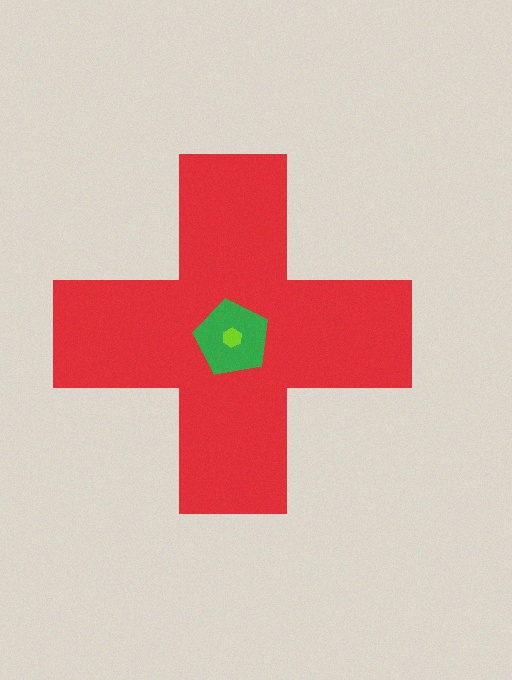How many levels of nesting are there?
3.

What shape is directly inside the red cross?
The green pentagon.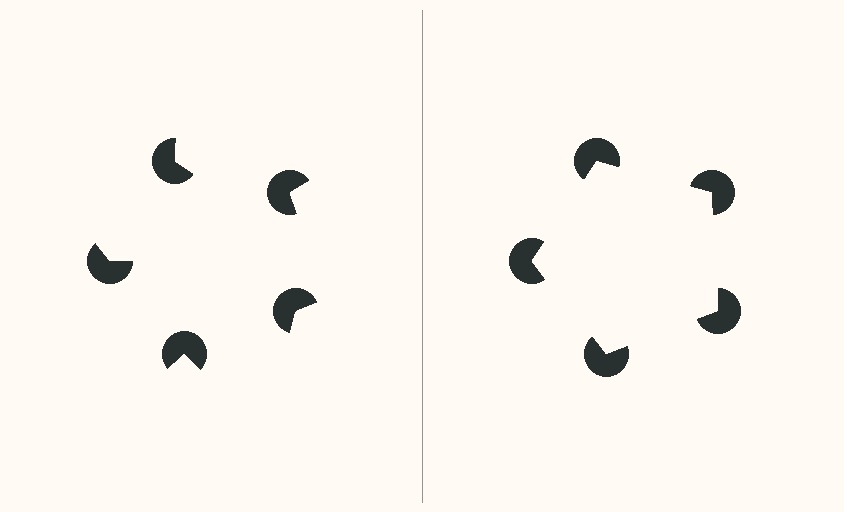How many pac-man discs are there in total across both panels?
10 — 5 on each side.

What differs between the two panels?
The pac-man discs are positioned identically on both sides; only the wedge orientations differ. On the right they align to a pentagon; on the left they are misaligned.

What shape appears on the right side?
An illusory pentagon.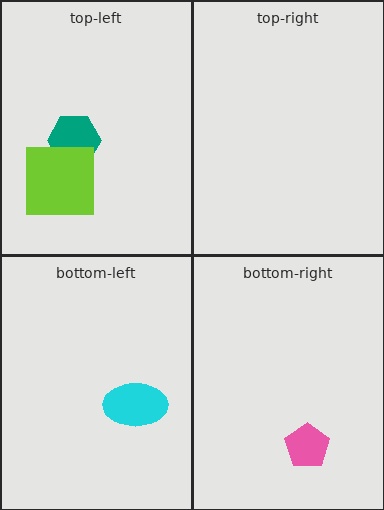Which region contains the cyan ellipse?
The bottom-left region.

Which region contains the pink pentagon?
The bottom-right region.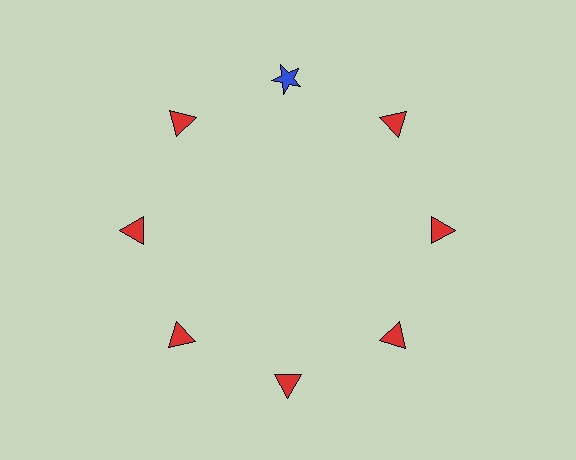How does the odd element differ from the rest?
It differs in both color (blue instead of red) and shape (star instead of triangle).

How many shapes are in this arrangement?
There are 8 shapes arranged in a ring pattern.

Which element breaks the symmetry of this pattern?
The blue star at roughly the 12 o'clock position breaks the symmetry. All other shapes are red triangles.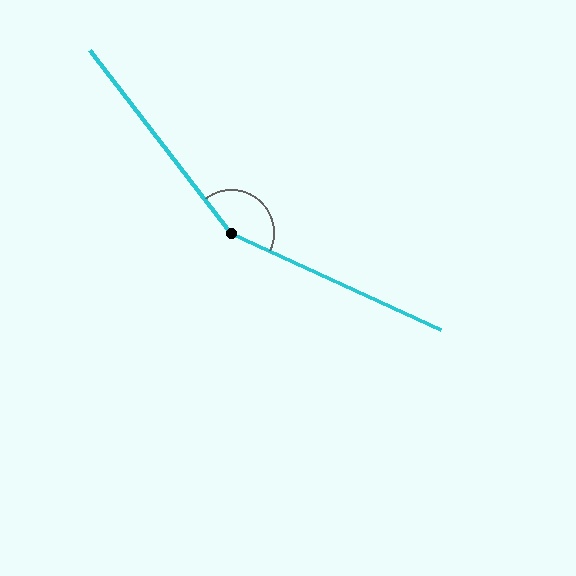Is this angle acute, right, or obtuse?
It is obtuse.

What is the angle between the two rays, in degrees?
Approximately 153 degrees.